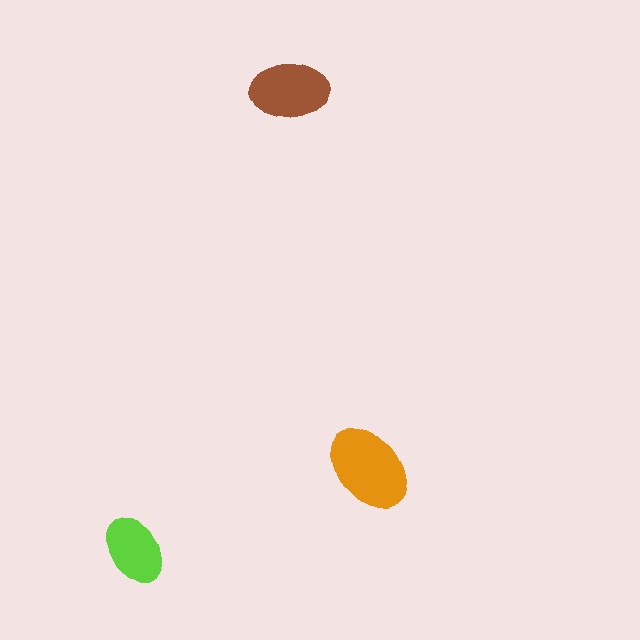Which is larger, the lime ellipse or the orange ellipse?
The orange one.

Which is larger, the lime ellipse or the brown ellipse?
The brown one.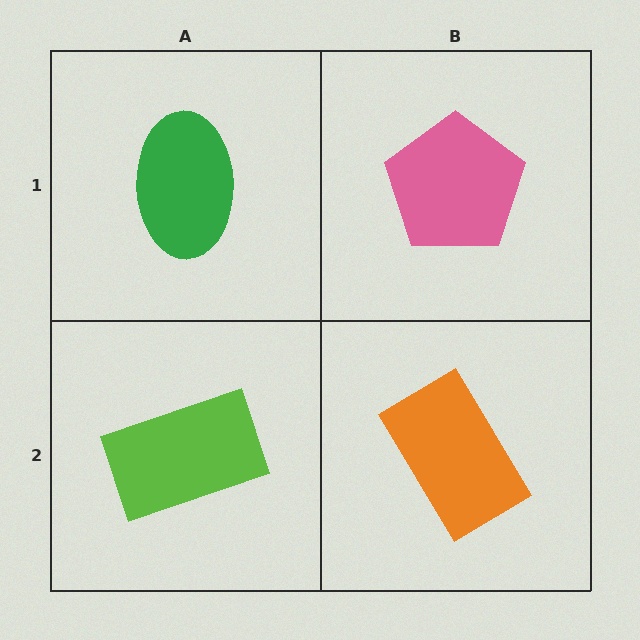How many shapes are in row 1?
2 shapes.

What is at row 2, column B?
An orange rectangle.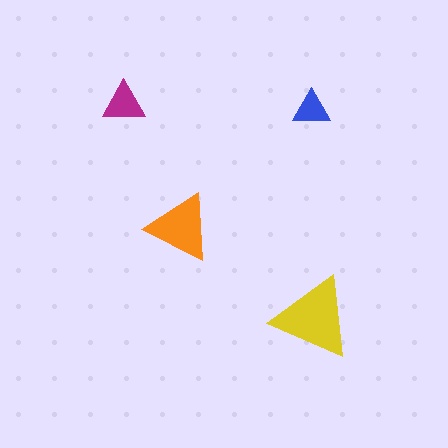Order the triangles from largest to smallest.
the yellow one, the orange one, the magenta one, the blue one.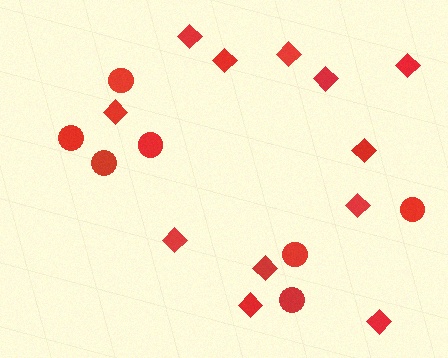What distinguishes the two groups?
There are 2 groups: one group of circles (7) and one group of diamonds (12).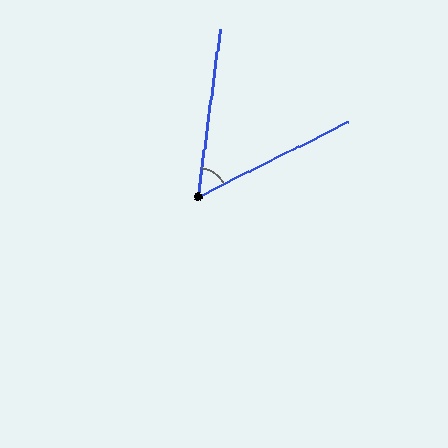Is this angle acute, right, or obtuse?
It is acute.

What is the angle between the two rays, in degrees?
Approximately 56 degrees.